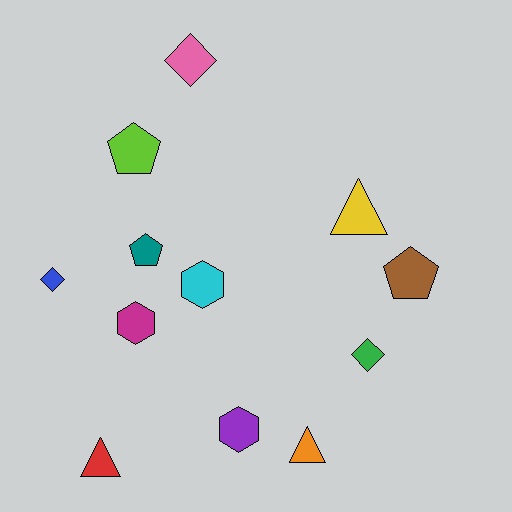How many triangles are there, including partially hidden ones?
There are 3 triangles.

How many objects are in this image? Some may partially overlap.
There are 12 objects.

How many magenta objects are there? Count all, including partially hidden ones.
There is 1 magenta object.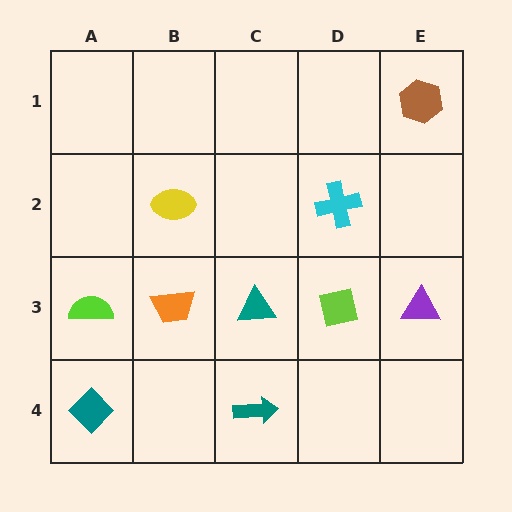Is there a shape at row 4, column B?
No, that cell is empty.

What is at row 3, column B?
An orange trapezoid.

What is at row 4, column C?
A teal arrow.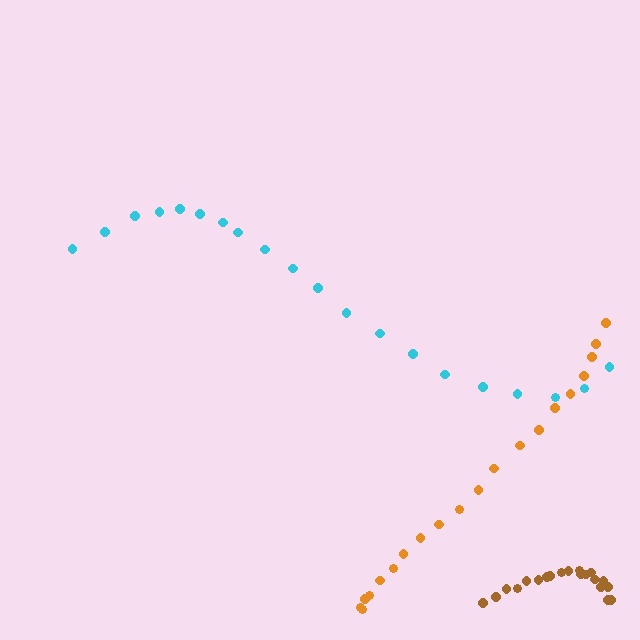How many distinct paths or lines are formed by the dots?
There are 3 distinct paths.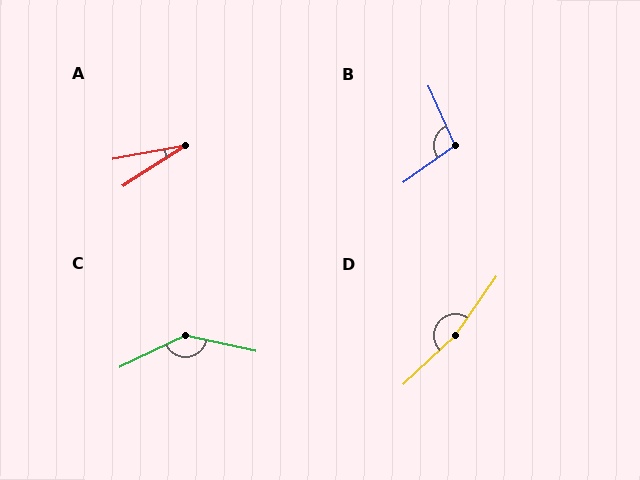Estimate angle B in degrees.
Approximately 101 degrees.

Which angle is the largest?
D, at approximately 168 degrees.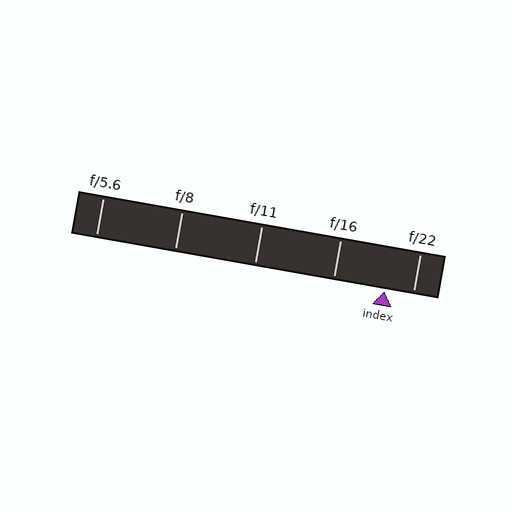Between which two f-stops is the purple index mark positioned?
The index mark is between f/16 and f/22.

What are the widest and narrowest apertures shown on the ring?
The widest aperture shown is f/5.6 and the narrowest is f/22.